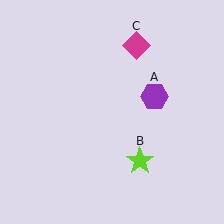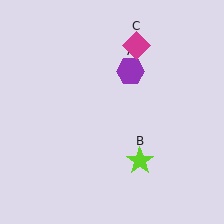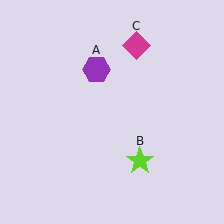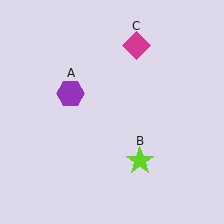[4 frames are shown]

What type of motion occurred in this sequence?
The purple hexagon (object A) rotated counterclockwise around the center of the scene.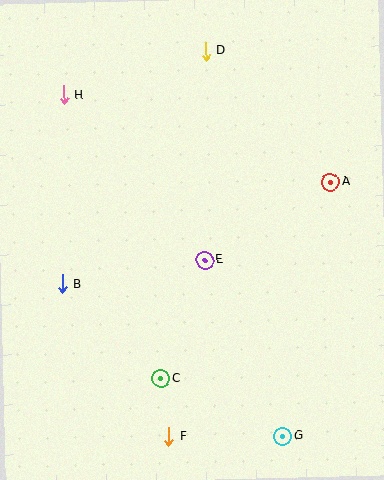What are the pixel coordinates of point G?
Point G is at (283, 436).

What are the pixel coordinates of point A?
Point A is at (330, 182).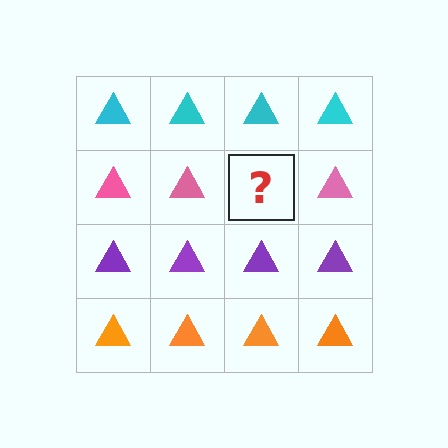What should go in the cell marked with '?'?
The missing cell should contain a pink triangle.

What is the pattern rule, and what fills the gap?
The rule is that each row has a consistent color. The gap should be filled with a pink triangle.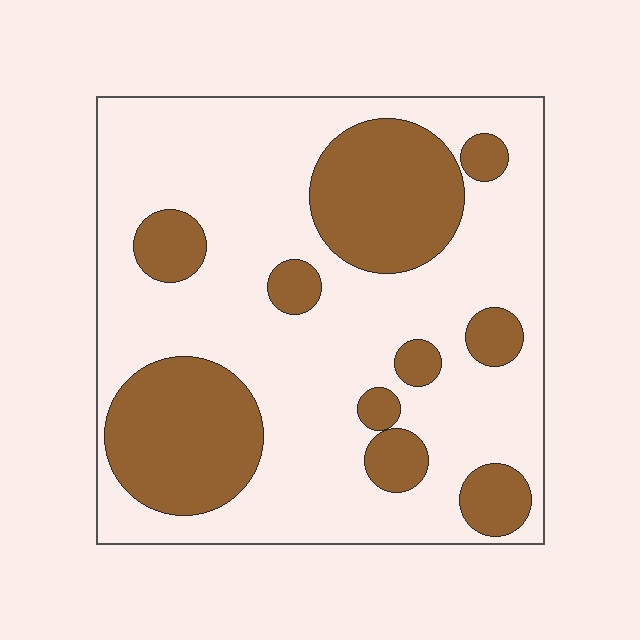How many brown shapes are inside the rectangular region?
10.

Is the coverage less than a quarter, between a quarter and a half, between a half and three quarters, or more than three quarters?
Between a quarter and a half.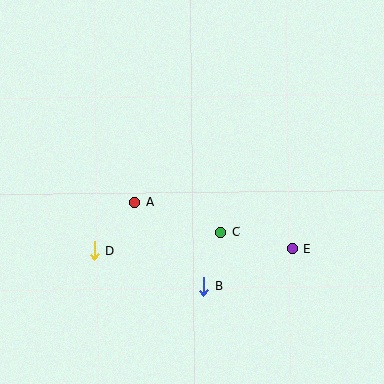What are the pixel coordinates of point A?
Point A is at (135, 202).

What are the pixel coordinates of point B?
Point B is at (204, 286).